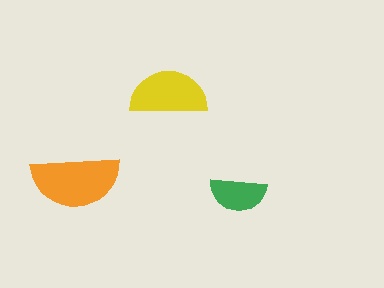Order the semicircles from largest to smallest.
the orange one, the yellow one, the green one.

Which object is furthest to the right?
The green semicircle is rightmost.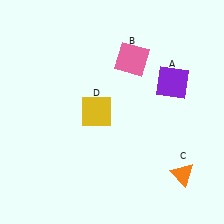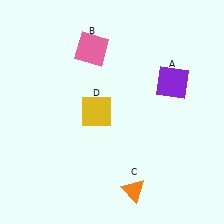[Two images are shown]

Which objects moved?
The objects that moved are: the pink square (B), the orange triangle (C).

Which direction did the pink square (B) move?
The pink square (B) moved left.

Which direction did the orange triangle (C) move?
The orange triangle (C) moved left.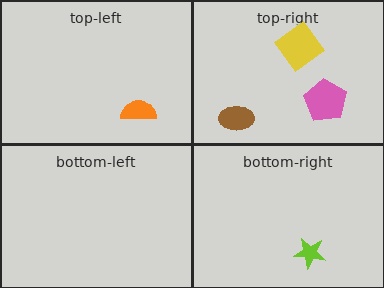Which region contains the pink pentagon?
The top-right region.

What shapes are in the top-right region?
The yellow diamond, the brown ellipse, the pink pentagon.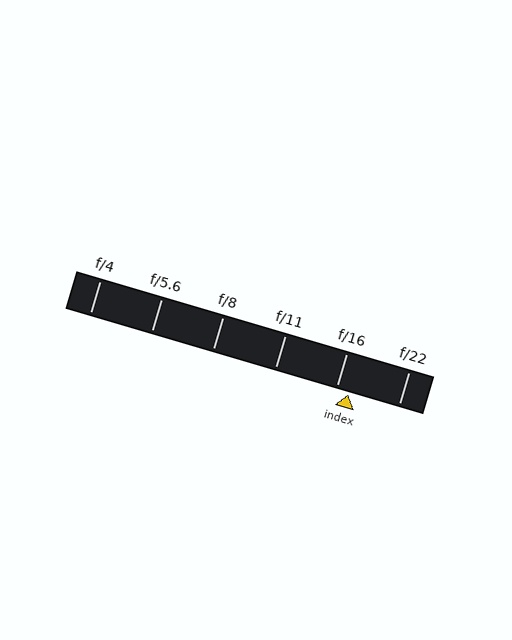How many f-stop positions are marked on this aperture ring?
There are 6 f-stop positions marked.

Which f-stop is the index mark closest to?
The index mark is closest to f/16.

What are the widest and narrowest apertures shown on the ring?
The widest aperture shown is f/4 and the narrowest is f/22.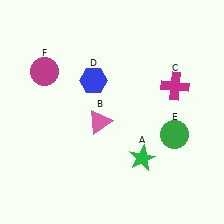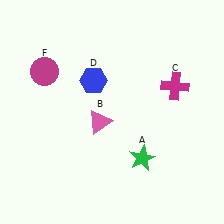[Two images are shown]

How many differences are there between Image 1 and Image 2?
There is 1 difference between the two images.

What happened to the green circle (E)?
The green circle (E) was removed in Image 2. It was in the bottom-right area of Image 1.